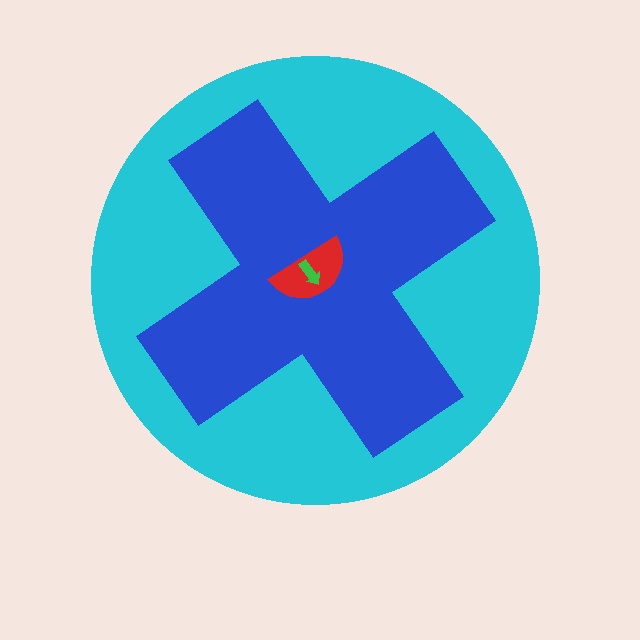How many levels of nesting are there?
4.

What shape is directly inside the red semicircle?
The green arrow.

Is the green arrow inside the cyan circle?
Yes.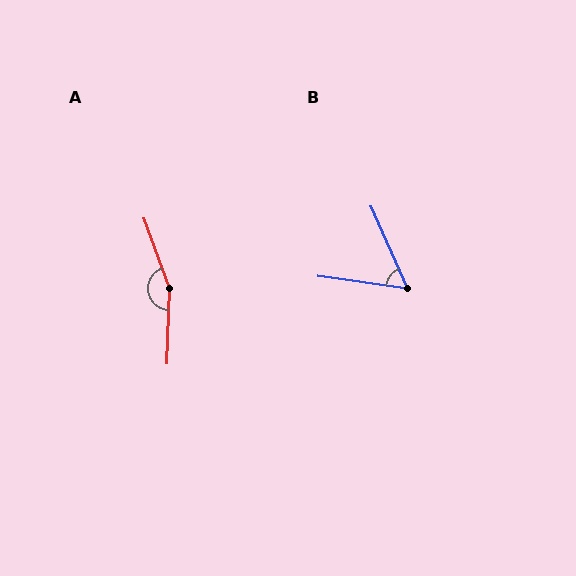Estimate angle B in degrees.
Approximately 58 degrees.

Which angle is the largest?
A, at approximately 158 degrees.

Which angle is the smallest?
B, at approximately 58 degrees.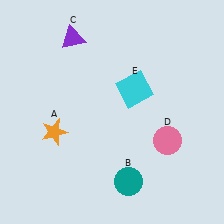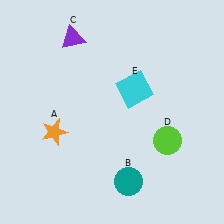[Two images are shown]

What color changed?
The circle (D) changed from pink in Image 1 to lime in Image 2.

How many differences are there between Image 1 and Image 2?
There is 1 difference between the two images.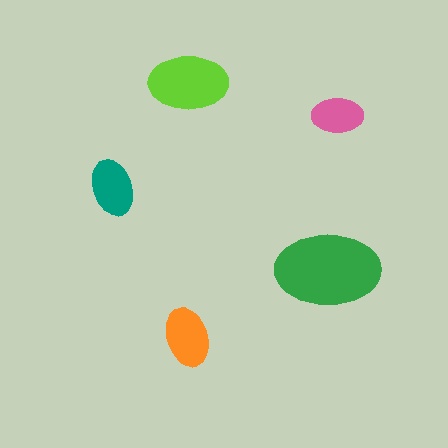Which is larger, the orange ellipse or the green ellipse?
The green one.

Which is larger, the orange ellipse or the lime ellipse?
The lime one.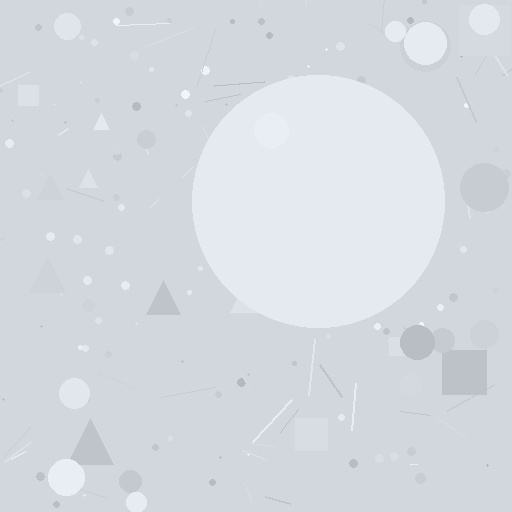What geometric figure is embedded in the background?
A circle is embedded in the background.